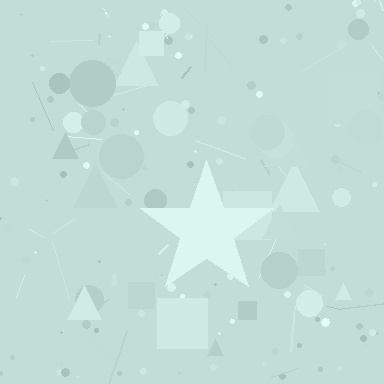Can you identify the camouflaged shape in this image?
The camouflaged shape is a star.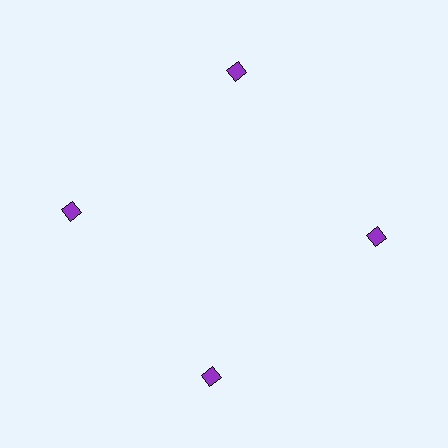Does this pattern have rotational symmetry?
Yes, this pattern has 4-fold rotational symmetry. It looks the same after rotating 90 degrees around the center.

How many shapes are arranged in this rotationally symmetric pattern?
There are 4 shapes, arranged in 4 groups of 1.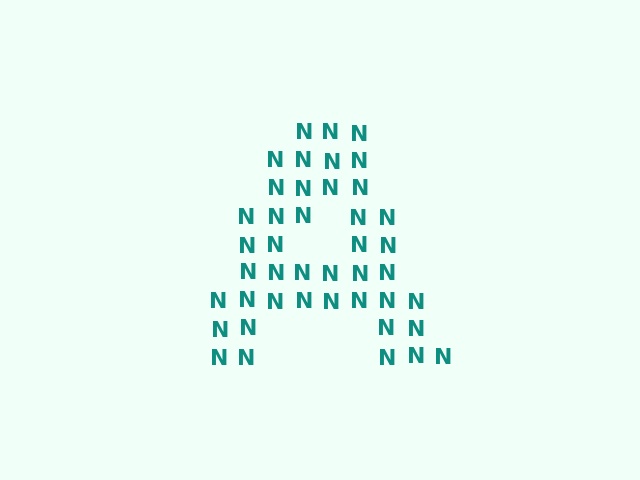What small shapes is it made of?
It is made of small letter N's.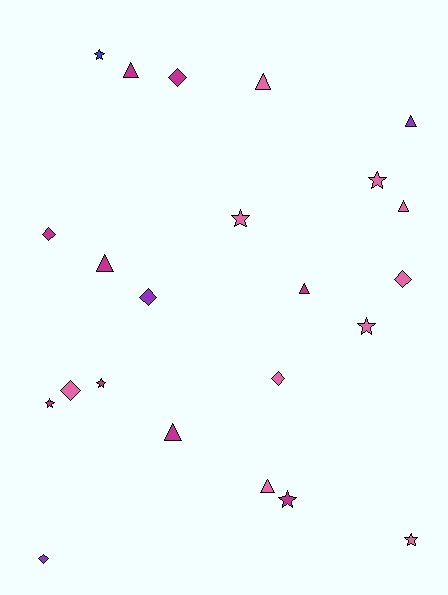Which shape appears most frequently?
Triangle, with 8 objects.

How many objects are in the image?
There are 23 objects.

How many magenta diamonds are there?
There are 2 magenta diamonds.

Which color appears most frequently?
Pink, with 10 objects.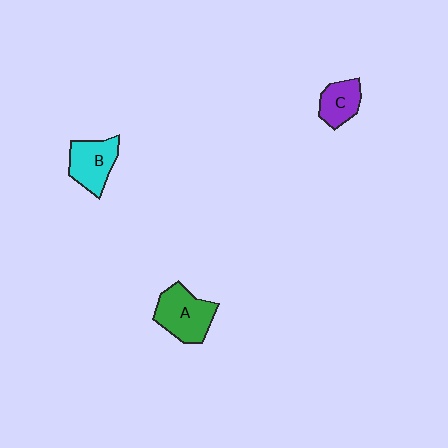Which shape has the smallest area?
Shape C (purple).